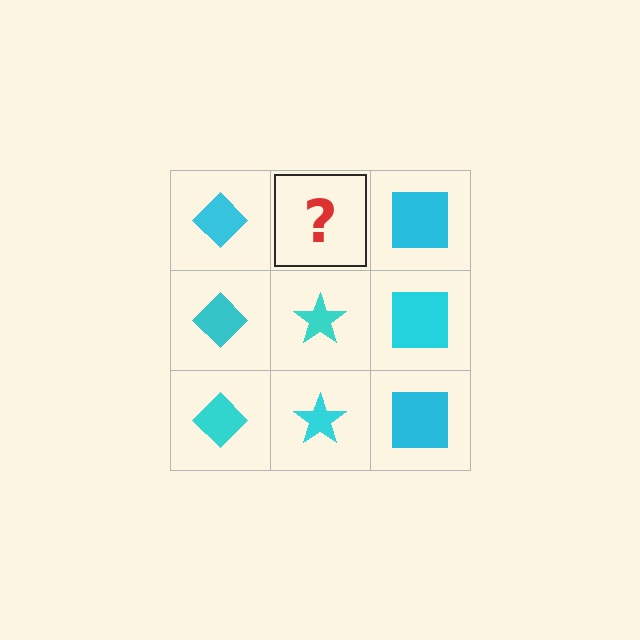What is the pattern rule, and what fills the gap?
The rule is that each column has a consistent shape. The gap should be filled with a cyan star.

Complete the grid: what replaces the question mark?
The question mark should be replaced with a cyan star.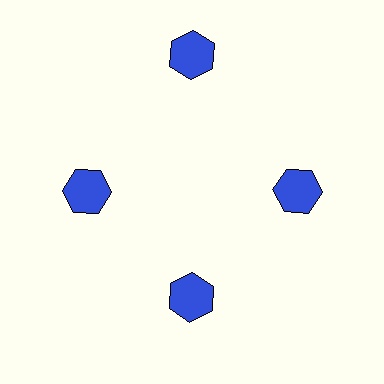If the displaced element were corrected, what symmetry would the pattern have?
It would have 4-fold rotational symmetry — the pattern would map onto itself every 90 degrees.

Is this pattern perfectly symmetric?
No. The 4 blue hexagons are arranged in a ring, but one element near the 12 o'clock position is pushed outward from the center, breaking the 4-fold rotational symmetry.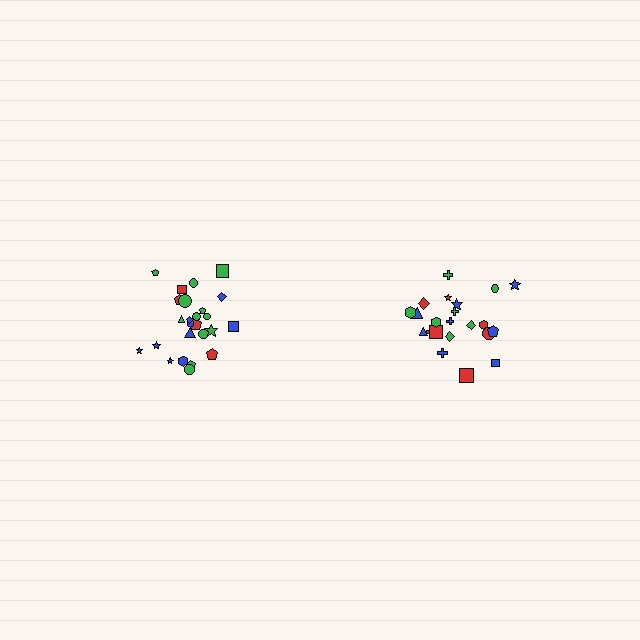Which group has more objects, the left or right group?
The left group.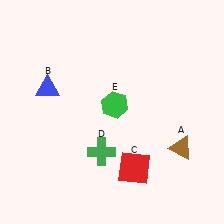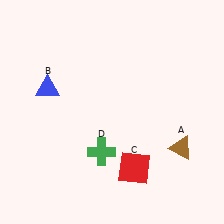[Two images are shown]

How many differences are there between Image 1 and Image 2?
There is 1 difference between the two images.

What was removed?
The green hexagon (E) was removed in Image 2.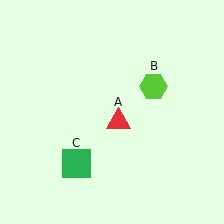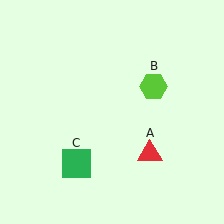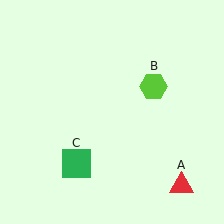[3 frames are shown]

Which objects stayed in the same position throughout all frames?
Lime hexagon (object B) and green square (object C) remained stationary.